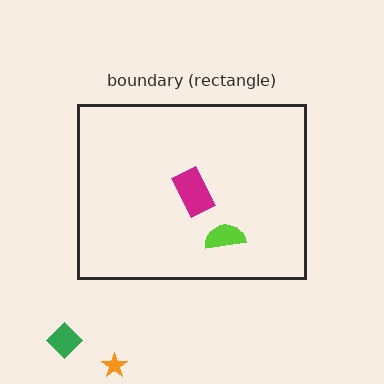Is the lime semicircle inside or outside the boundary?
Inside.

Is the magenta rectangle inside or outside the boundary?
Inside.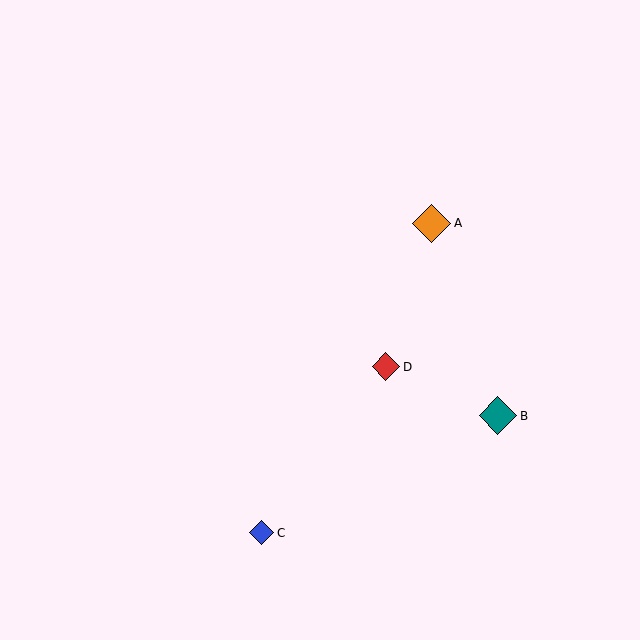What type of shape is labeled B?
Shape B is a teal diamond.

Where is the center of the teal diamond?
The center of the teal diamond is at (498, 416).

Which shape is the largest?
The orange diamond (labeled A) is the largest.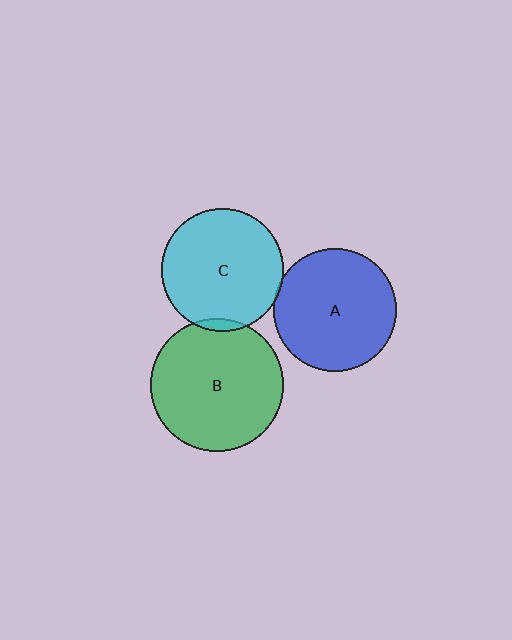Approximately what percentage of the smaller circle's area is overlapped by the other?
Approximately 5%.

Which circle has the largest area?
Circle B (green).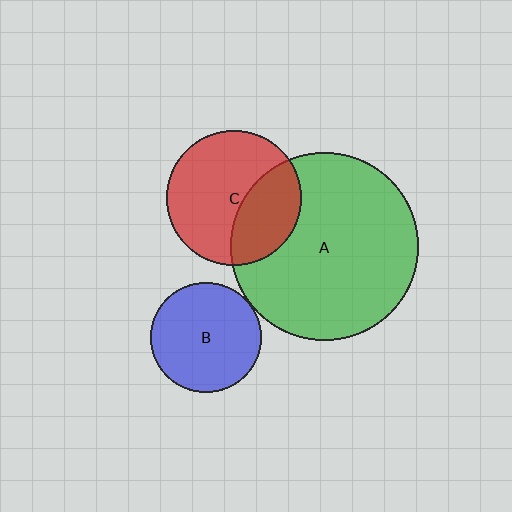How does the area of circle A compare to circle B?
Approximately 2.9 times.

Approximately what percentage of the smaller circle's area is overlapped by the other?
Approximately 35%.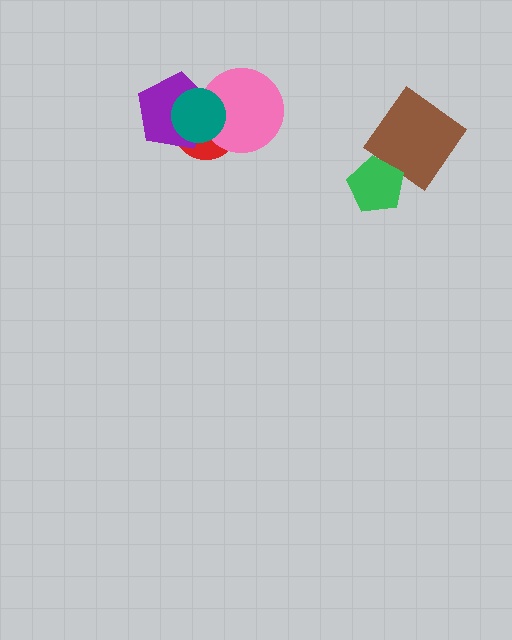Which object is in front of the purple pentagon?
The teal circle is in front of the purple pentagon.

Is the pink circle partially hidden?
Yes, it is partially covered by another shape.